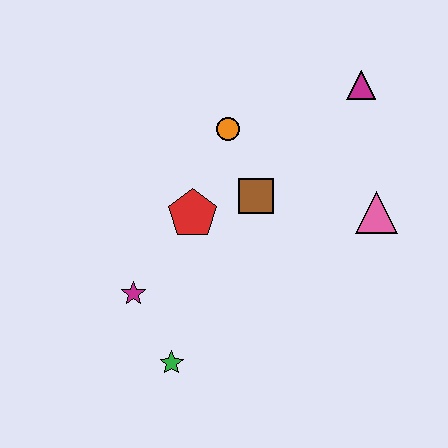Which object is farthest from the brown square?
The green star is farthest from the brown square.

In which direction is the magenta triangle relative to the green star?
The magenta triangle is above the green star.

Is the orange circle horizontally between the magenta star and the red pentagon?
No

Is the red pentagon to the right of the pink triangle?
No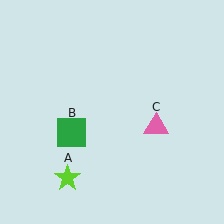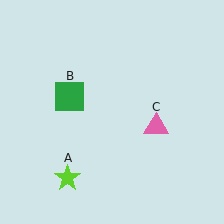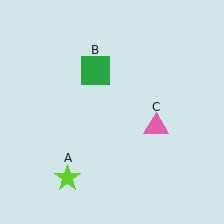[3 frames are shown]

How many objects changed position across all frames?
1 object changed position: green square (object B).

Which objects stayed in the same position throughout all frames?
Lime star (object A) and pink triangle (object C) remained stationary.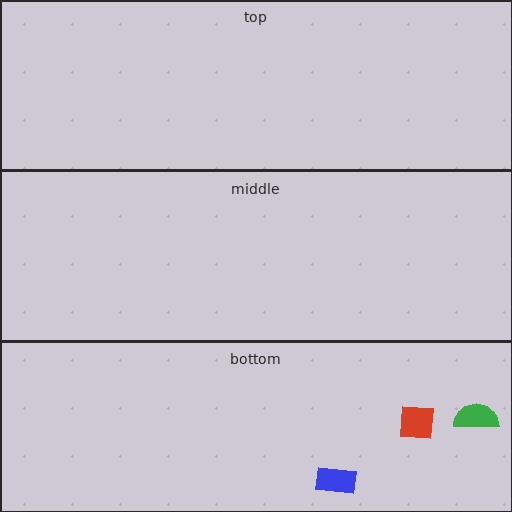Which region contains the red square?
The bottom region.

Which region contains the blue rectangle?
The bottom region.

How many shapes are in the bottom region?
3.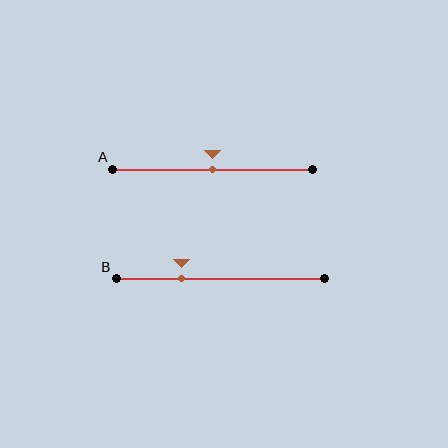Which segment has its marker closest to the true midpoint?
Segment A has its marker closest to the true midpoint.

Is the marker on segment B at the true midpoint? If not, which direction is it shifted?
No, the marker on segment B is shifted to the left by about 19% of the segment length.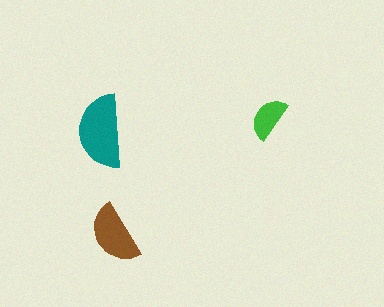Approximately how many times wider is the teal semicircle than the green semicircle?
About 1.5 times wider.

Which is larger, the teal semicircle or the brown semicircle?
The teal one.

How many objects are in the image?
There are 3 objects in the image.